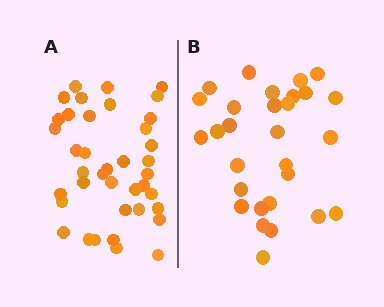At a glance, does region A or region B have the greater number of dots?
Region A (the left region) has more dots.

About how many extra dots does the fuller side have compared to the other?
Region A has roughly 10 or so more dots than region B.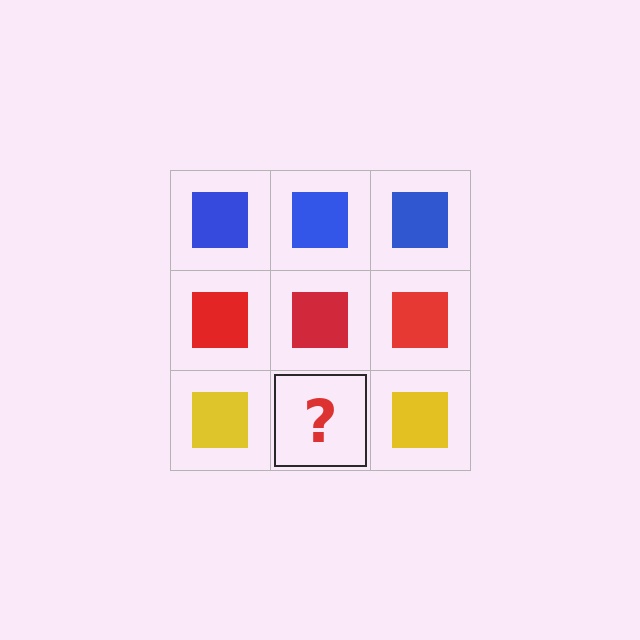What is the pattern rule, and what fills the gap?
The rule is that each row has a consistent color. The gap should be filled with a yellow square.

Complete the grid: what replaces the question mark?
The question mark should be replaced with a yellow square.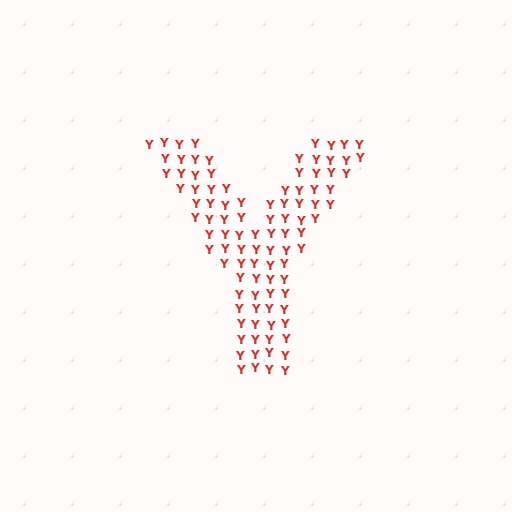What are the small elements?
The small elements are letter Y's.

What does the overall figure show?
The overall figure shows the letter Y.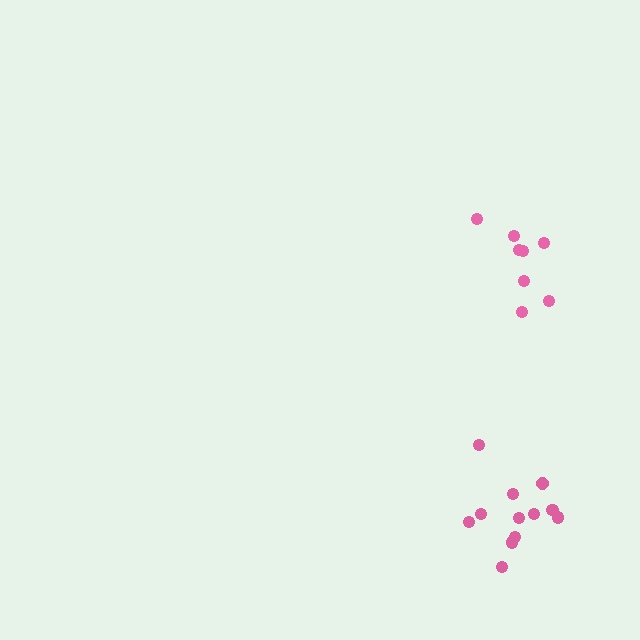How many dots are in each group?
Group 1: 8 dots, Group 2: 12 dots (20 total).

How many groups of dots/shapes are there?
There are 2 groups.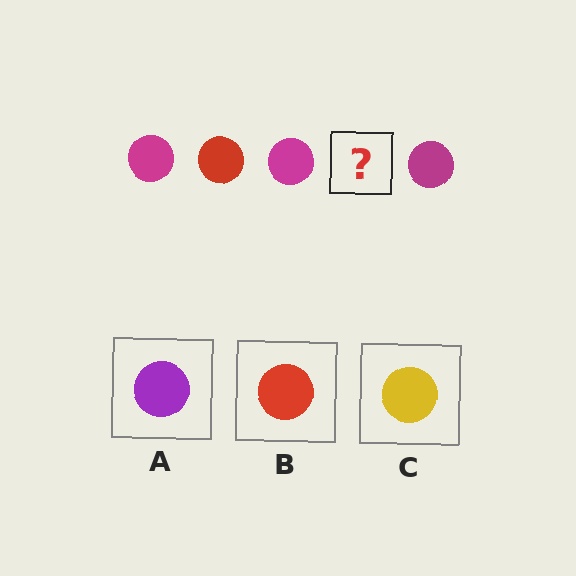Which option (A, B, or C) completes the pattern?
B.